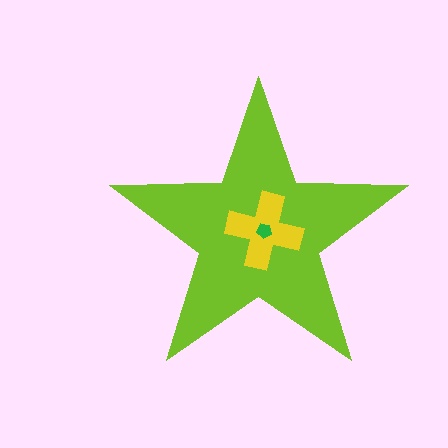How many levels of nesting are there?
3.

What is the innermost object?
The green pentagon.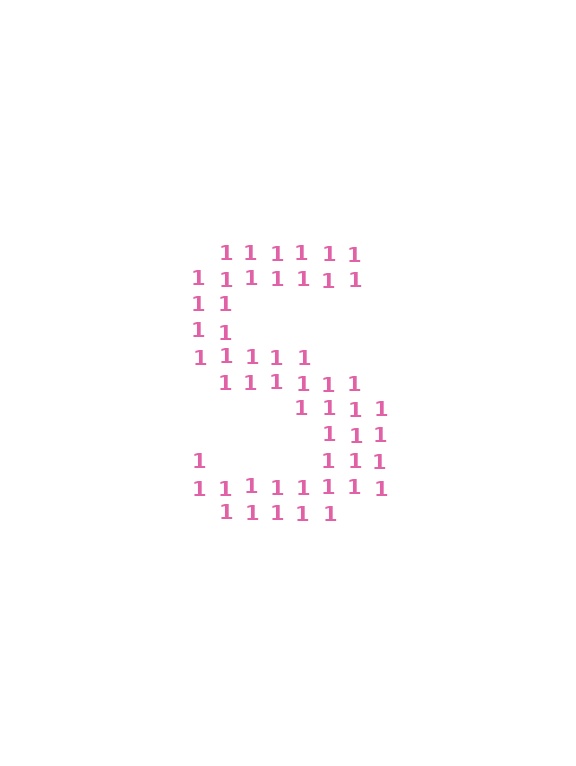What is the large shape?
The large shape is the letter S.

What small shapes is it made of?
It is made of small digit 1's.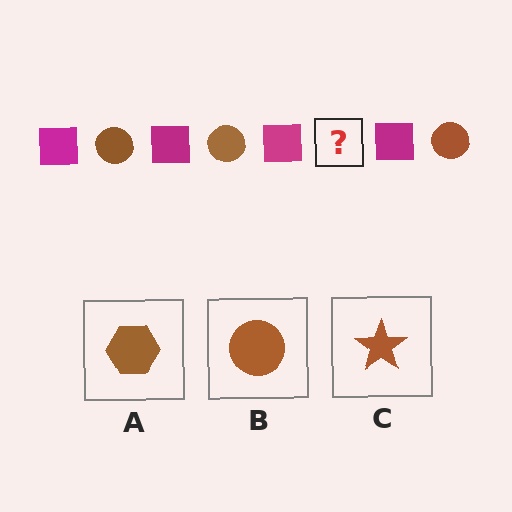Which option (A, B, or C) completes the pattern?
B.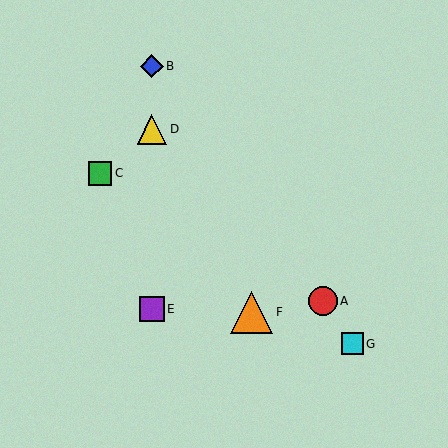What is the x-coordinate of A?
Object A is at x≈323.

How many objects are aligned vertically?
3 objects (B, D, E) are aligned vertically.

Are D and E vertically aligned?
Yes, both are at x≈152.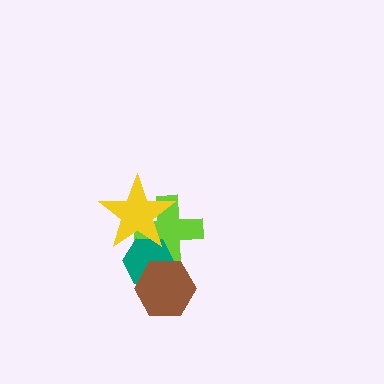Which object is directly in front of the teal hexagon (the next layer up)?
The brown hexagon is directly in front of the teal hexagon.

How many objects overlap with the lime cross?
3 objects overlap with the lime cross.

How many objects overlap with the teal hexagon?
3 objects overlap with the teal hexagon.